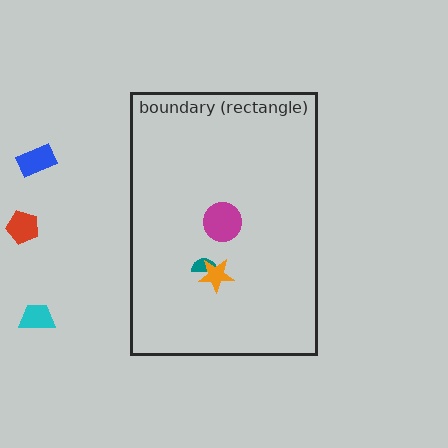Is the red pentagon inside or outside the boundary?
Outside.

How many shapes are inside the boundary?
3 inside, 3 outside.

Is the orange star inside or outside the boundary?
Inside.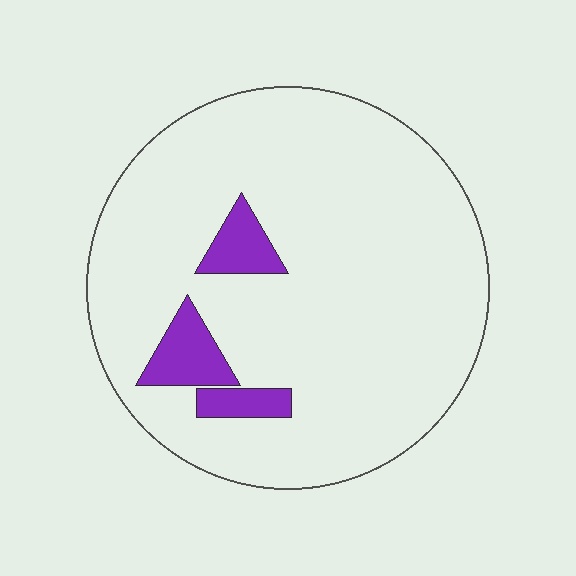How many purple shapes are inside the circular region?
3.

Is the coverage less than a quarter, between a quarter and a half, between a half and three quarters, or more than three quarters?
Less than a quarter.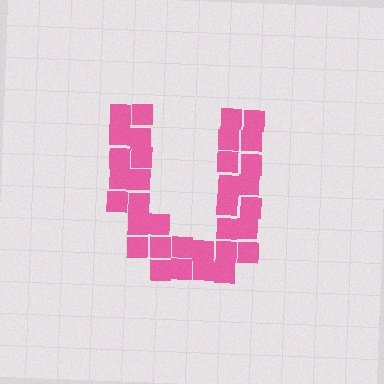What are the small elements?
The small elements are squares.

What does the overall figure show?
The overall figure shows the letter U.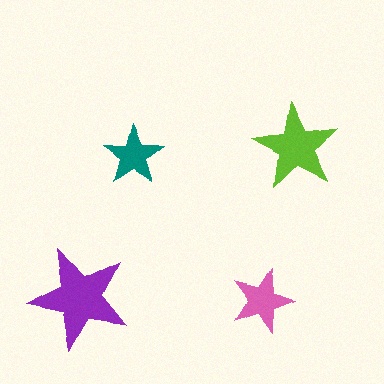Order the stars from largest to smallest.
the purple one, the lime one, the pink one, the teal one.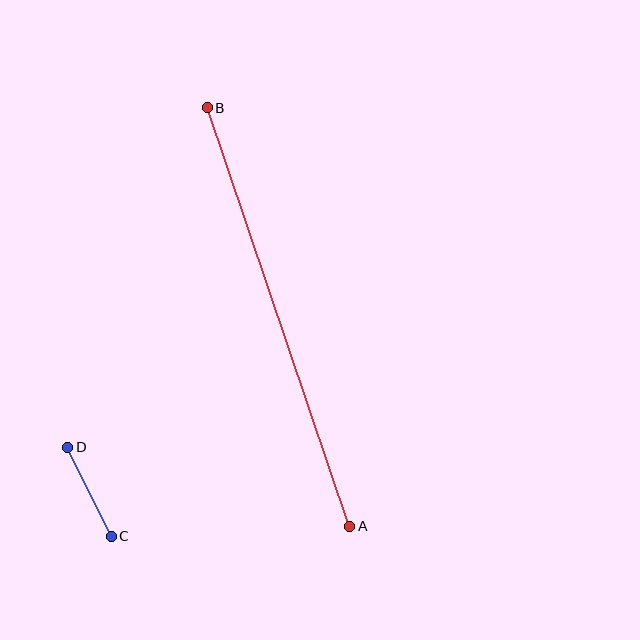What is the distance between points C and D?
The distance is approximately 99 pixels.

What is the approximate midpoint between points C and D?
The midpoint is at approximately (90, 492) pixels.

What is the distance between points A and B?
The distance is approximately 442 pixels.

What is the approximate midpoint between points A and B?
The midpoint is at approximately (279, 317) pixels.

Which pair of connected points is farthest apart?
Points A and B are farthest apart.